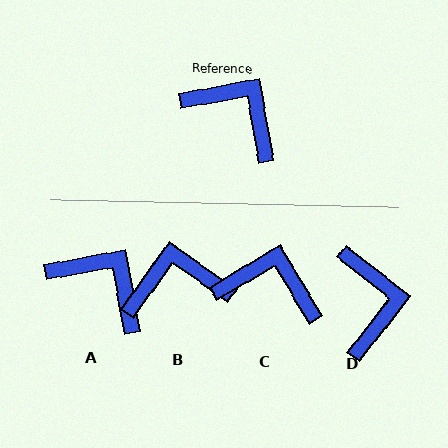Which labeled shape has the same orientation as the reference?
A.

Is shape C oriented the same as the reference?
No, it is off by about 20 degrees.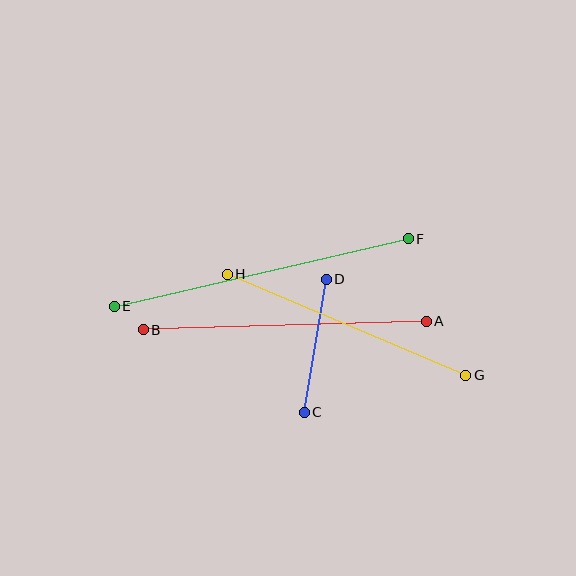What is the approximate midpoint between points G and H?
The midpoint is at approximately (346, 325) pixels.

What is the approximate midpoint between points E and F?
The midpoint is at approximately (261, 272) pixels.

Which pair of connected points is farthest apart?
Points E and F are farthest apart.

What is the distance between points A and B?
The distance is approximately 283 pixels.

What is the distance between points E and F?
The distance is approximately 302 pixels.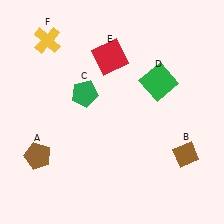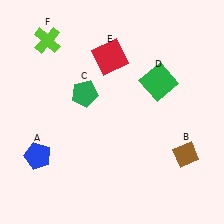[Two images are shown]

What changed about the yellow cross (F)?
In Image 1, F is yellow. In Image 2, it changed to lime.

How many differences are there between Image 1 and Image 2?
There are 2 differences between the two images.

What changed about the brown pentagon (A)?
In Image 1, A is brown. In Image 2, it changed to blue.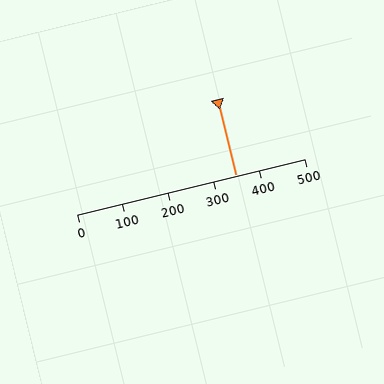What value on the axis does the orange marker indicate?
The marker indicates approximately 350.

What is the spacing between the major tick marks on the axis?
The major ticks are spaced 100 apart.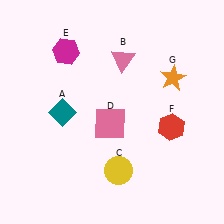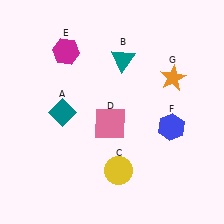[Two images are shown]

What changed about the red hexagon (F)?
In Image 1, F is red. In Image 2, it changed to blue.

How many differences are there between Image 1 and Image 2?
There are 2 differences between the two images.